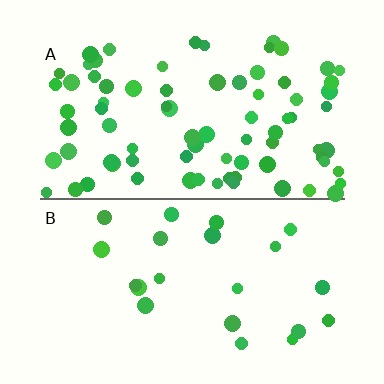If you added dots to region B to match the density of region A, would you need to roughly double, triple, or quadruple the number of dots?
Approximately triple.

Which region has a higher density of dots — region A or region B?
A (the top).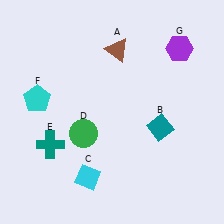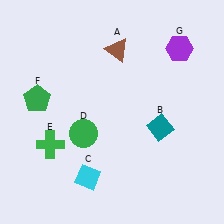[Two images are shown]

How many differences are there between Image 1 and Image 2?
There are 2 differences between the two images.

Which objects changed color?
E changed from teal to green. F changed from cyan to green.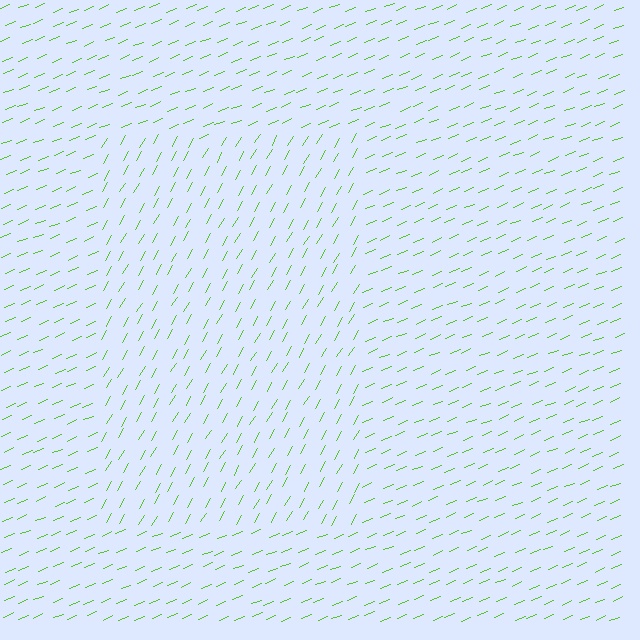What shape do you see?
I see a rectangle.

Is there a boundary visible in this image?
Yes, there is a texture boundary formed by a change in line orientation.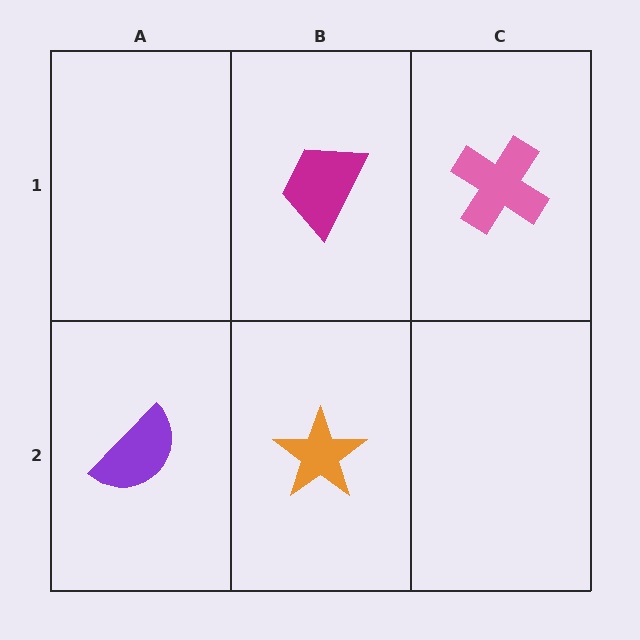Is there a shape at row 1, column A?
No, that cell is empty.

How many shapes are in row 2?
2 shapes.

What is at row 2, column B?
An orange star.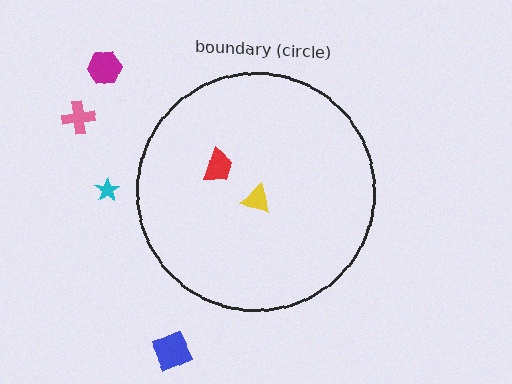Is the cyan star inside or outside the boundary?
Outside.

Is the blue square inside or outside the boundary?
Outside.